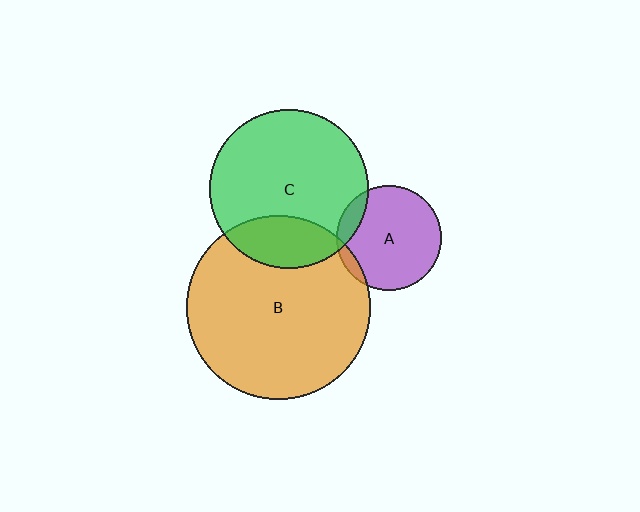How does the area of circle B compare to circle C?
Approximately 1.3 times.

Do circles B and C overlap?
Yes.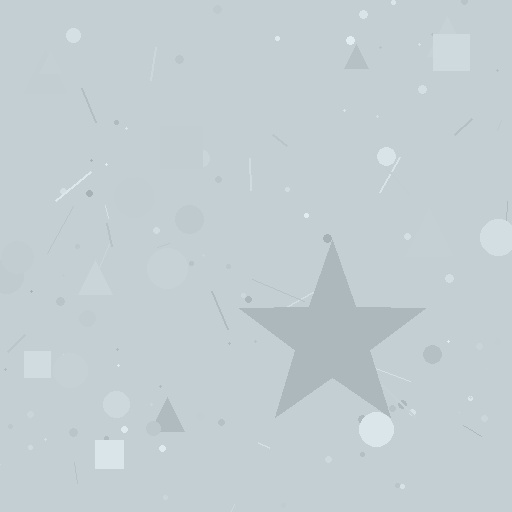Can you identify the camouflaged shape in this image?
The camouflaged shape is a star.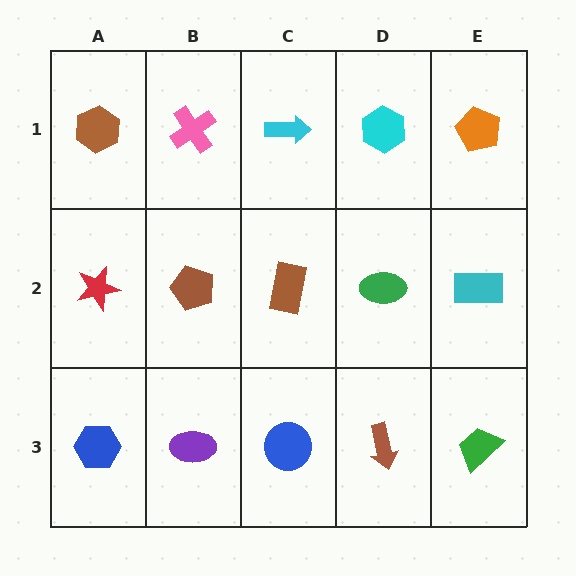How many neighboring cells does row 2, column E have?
3.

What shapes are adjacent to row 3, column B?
A brown pentagon (row 2, column B), a blue hexagon (row 3, column A), a blue circle (row 3, column C).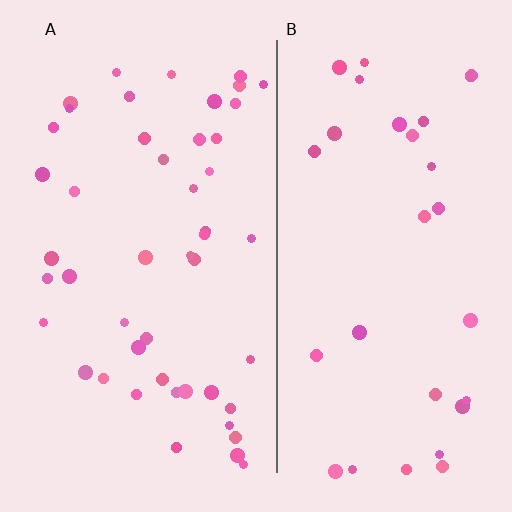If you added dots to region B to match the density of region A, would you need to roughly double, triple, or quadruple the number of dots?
Approximately double.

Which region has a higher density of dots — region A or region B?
A (the left).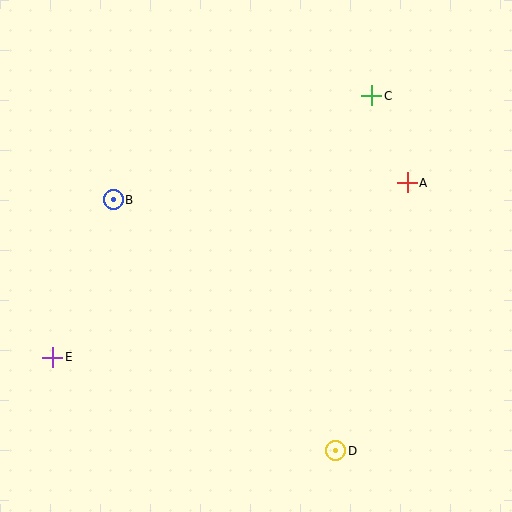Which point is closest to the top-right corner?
Point C is closest to the top-right corner.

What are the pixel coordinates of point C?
Point C is at (372, 96).